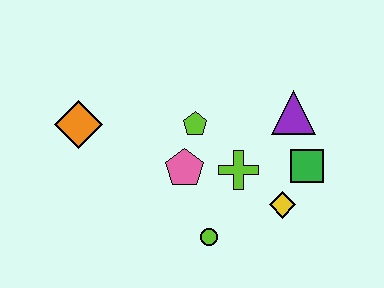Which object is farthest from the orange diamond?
The green square is farthest from the orange diamond.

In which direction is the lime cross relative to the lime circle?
The lime cross is above the lime circle.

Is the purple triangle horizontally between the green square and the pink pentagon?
Yes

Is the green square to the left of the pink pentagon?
No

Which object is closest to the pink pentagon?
The lime pentagon is closest to the pink pentagon.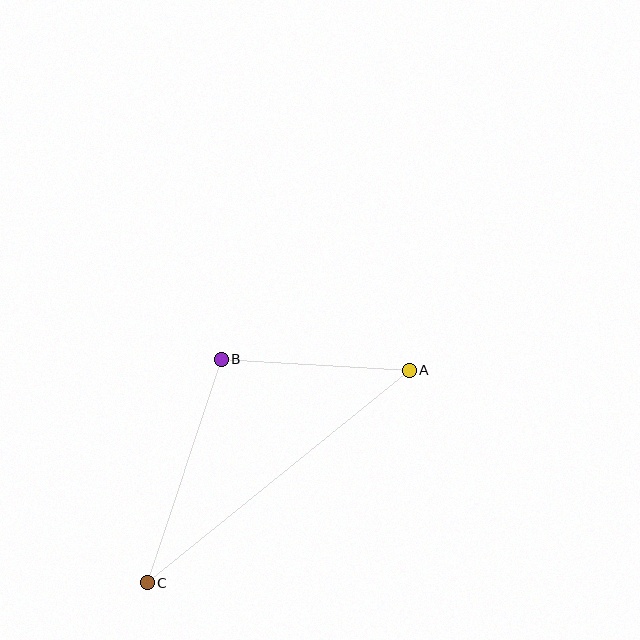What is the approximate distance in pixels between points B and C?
The distance between B and C is approximately 235 pixels.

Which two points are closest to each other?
Points A and B are closest to each other.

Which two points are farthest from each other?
Points A and C are farthest from each other.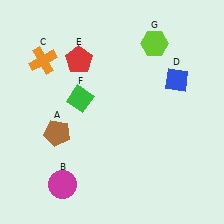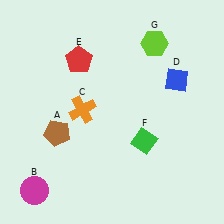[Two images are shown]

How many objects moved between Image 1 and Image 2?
3 objects moved between the two images.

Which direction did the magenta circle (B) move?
The magenta circle (B) moved left.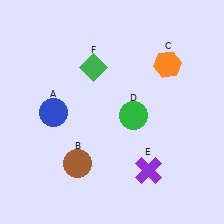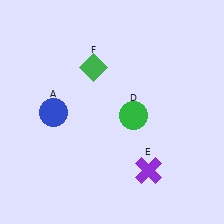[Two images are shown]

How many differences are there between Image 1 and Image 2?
There are 2 differences between the two images.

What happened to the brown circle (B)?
The brown circle (B) was removed in Image 2. It was in the bottom-left area of Image 1.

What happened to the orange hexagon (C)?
The orange hexagon (C) was removed in Image 2. It was in the top-right area of Image 1.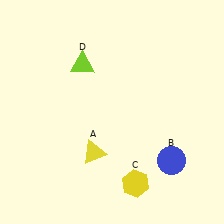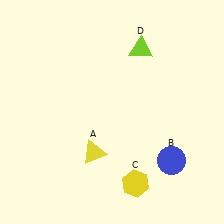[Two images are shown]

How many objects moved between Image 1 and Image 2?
1 object moved between the two images.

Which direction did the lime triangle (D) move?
The lime triangle (D) moved right.